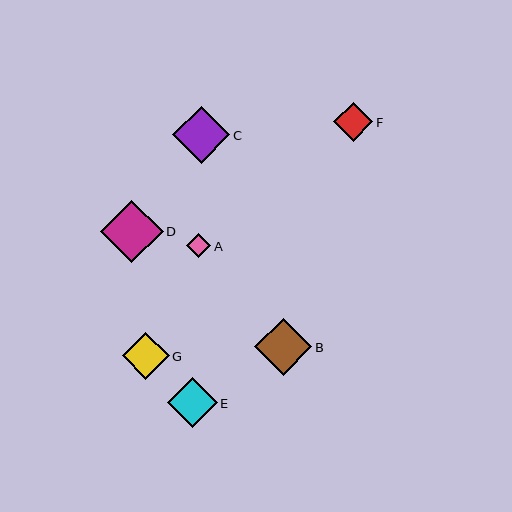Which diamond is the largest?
Diamond D is the largest with a size of approximately 63 pixels.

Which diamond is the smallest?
Diamond A is the smallest with a size of approximately 25 pixels.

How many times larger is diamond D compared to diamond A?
Diamond D is approximately 2.5 times the size of diamond A.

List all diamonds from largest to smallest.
From largest to smallest: D, B, C, E, G, F, A.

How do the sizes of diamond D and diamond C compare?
Diamond D and diamond C are approximately the same size.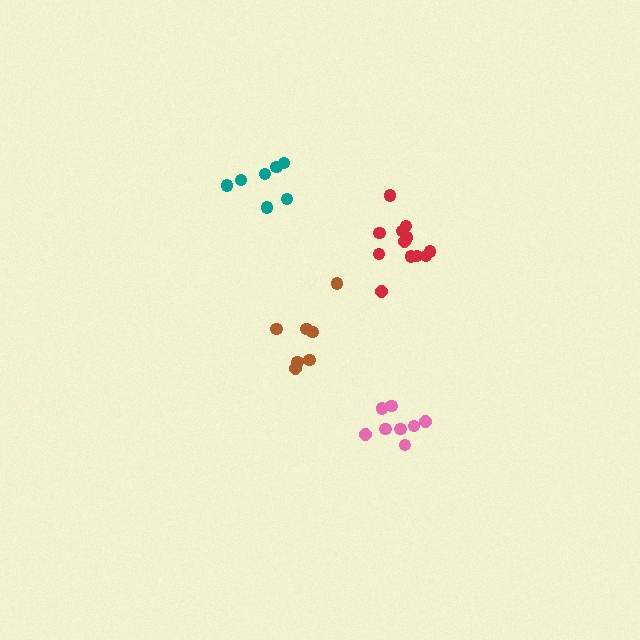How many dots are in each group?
Group 1: 8 dots, Group 2: 13 dots, Group 3: 7 dots, Group 4: 7 dots (35 total).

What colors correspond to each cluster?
The clusters are colored: pink, red, brown, teal.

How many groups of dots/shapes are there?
There are 4 groups.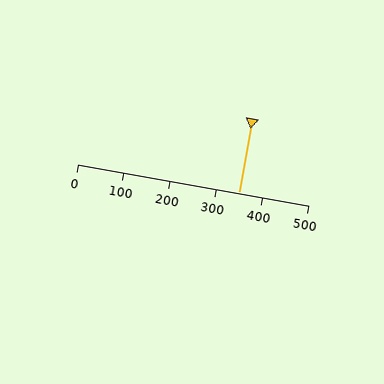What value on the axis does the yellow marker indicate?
The marker indicates approximately 350.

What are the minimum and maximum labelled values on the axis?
The axis runs from 0 to 500.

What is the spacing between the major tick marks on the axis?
The major ticks are spaced 100 apart.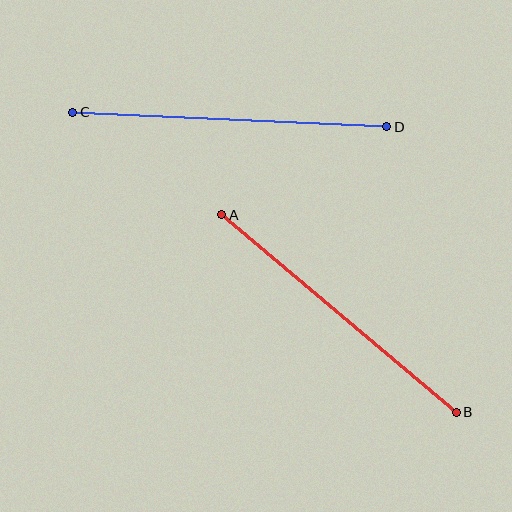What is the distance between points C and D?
The distance is approximately 314 pixels.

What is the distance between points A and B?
The distance is approximately 307 pixels.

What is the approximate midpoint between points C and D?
The midpoint is at approximately (230, 119) pixels.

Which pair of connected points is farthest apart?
Points C and D are farthest apart.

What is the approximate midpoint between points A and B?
The midpoint is at approximately (339, 314) pixels.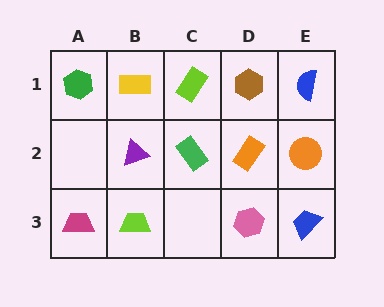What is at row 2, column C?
A green rectangle.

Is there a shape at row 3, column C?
No, that cell is empty.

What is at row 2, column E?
An orange circle.